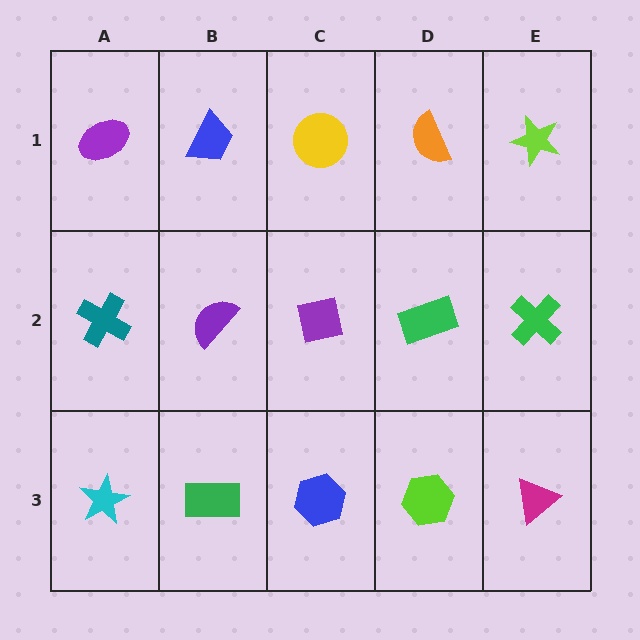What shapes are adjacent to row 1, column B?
A purple semicircle (row 2, column B), a purple ellipse (row 1, column A), a yellow circle (row 1, column C).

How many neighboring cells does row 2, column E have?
3.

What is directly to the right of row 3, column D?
A magenta triangle.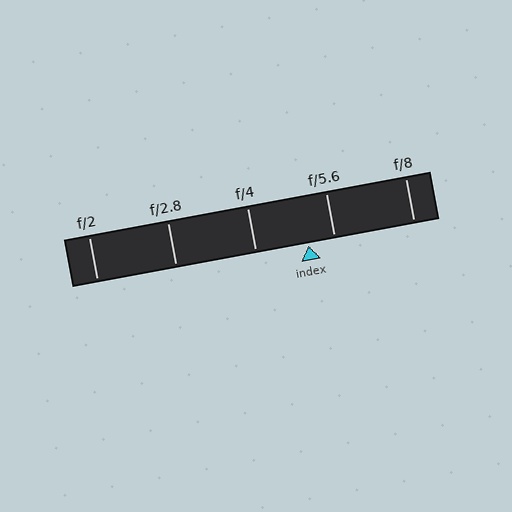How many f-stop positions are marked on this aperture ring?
There are 5 f-stop positions marked.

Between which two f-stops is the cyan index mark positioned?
The index mark is between f/4 and f/5.6.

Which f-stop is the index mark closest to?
The index mark is closest to f/5.6.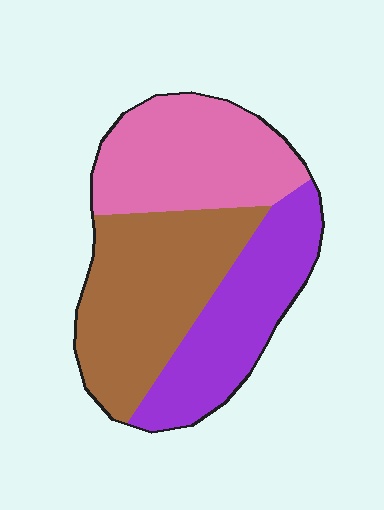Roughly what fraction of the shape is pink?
Pink covers roughly 30% of the shape.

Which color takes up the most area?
Brown, at roughly 40%.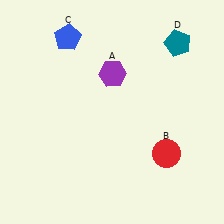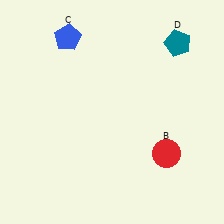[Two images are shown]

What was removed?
The purple hexagon (A) was removed in Image 2.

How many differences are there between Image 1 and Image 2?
There is 1 difference between the two images.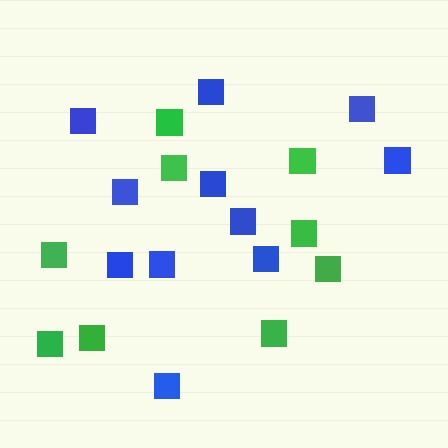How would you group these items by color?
There are 2 groups: one group of blue squares (11) and one group of green squares (9).